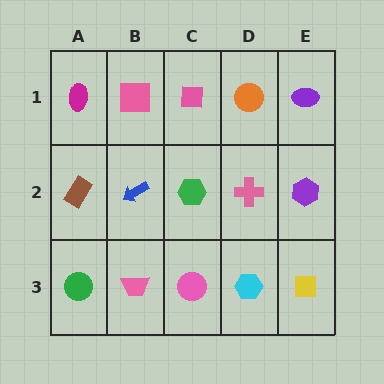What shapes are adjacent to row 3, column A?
A brown rectangle (row 2, column A), a pink trapezoid (row 3, column B).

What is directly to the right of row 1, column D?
A purple ellipse.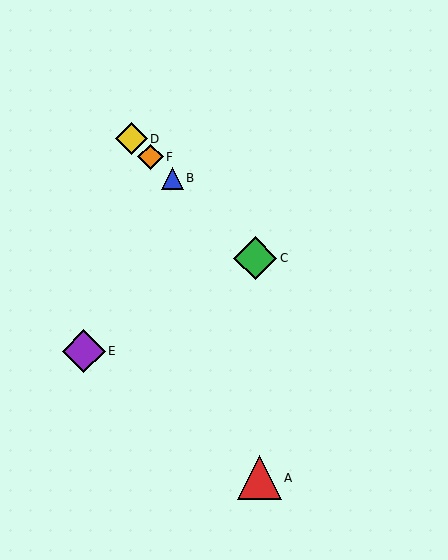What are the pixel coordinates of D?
Object D is at (131, 139).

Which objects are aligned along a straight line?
Objects B, C, D, F are aligned along a straight line.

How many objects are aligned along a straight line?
4 objects (B, C, D, F) are aligned along a straight line.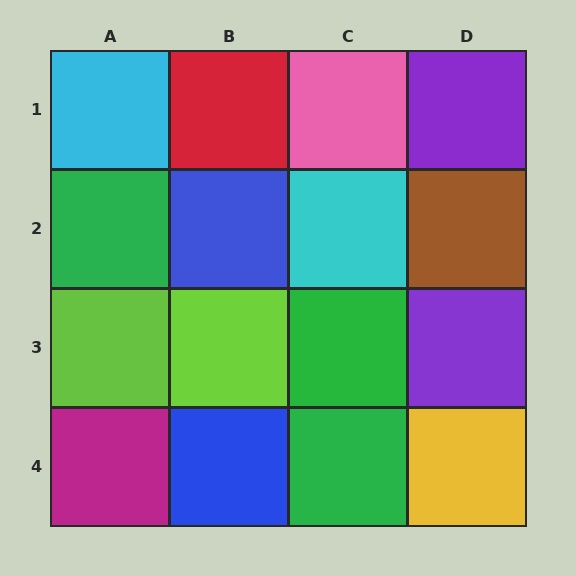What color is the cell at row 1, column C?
Pink.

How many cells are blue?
2 cells are blue.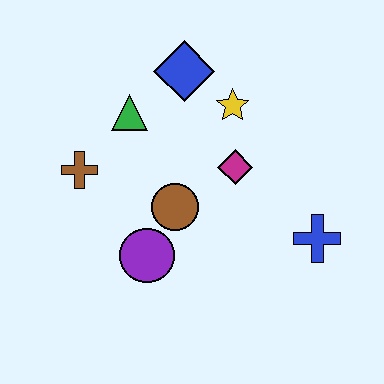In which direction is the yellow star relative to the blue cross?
The yellow star is above the blue cross.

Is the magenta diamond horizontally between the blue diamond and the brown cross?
No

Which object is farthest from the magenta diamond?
The brown cross is farthest from the magenta diamond.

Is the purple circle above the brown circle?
No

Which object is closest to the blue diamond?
The yellow star is closest to the blue diamond.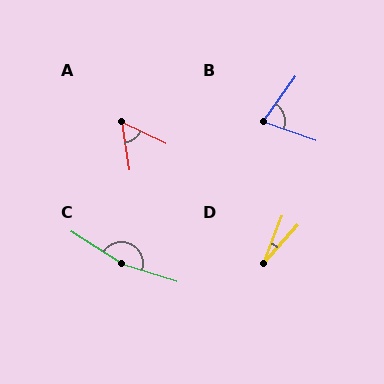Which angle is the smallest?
D, at approximately 20 degrees.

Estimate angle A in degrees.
Approximately 56 degrees.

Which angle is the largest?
C, at approximately 166 degrees.